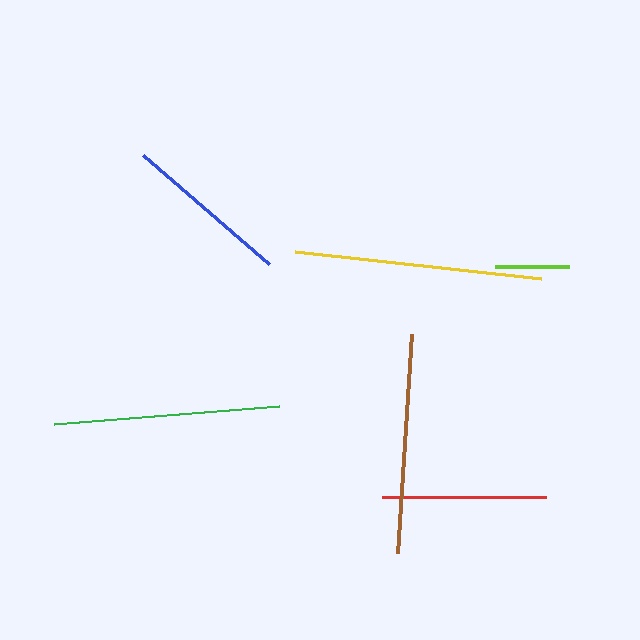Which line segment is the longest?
The yellow line is the longest at approximately 247 pixels.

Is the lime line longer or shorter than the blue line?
The blue line is longer than the lime line.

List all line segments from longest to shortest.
From longest to shortest: yellow, green, brown, blue, red, lime.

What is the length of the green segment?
The green segment is approximately 226 pixels long.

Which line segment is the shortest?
The lime line is the shortest at approximately 74 pixels.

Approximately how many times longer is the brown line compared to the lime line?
The brown line is approximately 3.0 times the length of the lime line.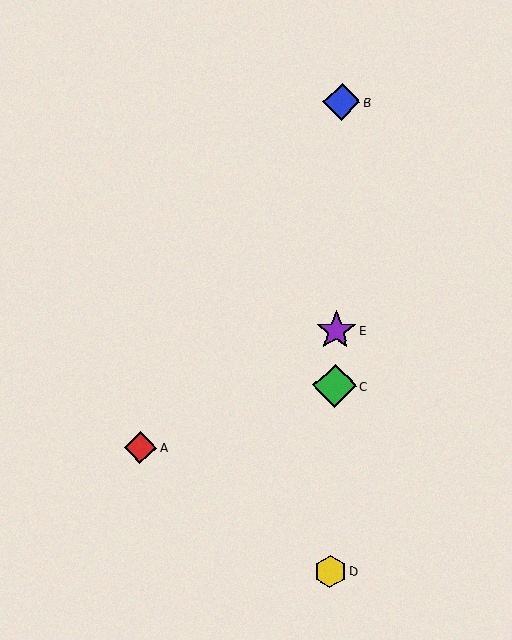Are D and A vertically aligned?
No, D is at x≈330 and A is at x≈140.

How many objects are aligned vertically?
4 objects (B, C, D, E) are aligned vertically.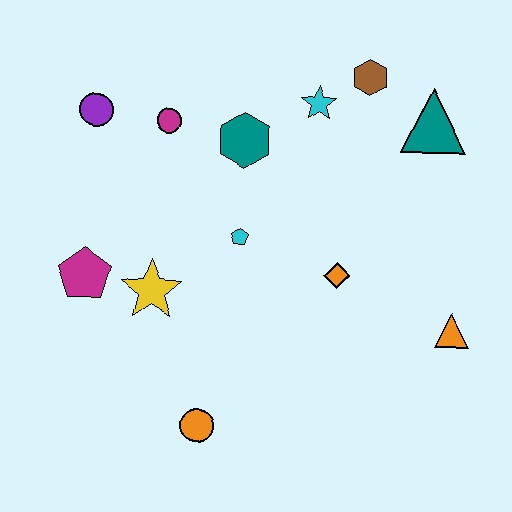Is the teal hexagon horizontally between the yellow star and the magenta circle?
No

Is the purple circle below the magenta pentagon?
No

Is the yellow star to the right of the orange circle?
No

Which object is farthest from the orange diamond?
The purple circle is farthest from the orange diamond.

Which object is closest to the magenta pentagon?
The yellow star is closest to the magenta pentagon.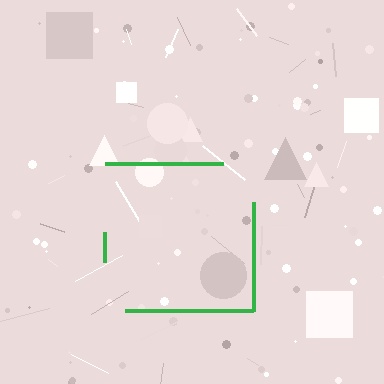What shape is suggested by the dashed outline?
The dashed outline suggests a square.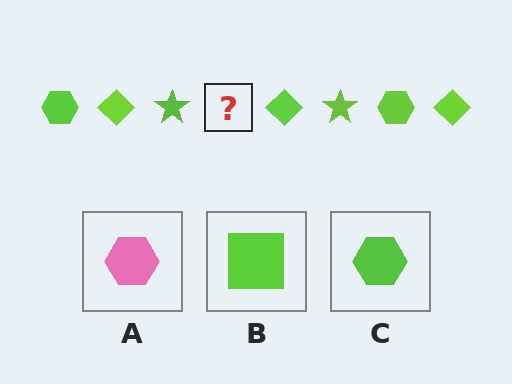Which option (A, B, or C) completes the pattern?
C.